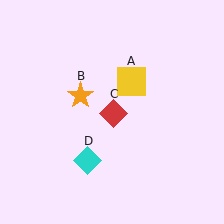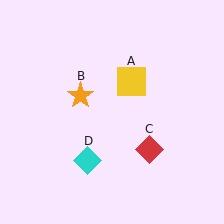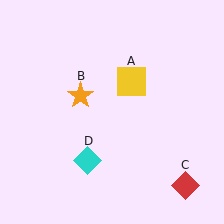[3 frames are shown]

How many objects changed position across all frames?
1 object changed position: red diamond (object C).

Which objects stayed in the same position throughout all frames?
Yellow square (object A) and orange star (object B) and cyan diamond (object D) remained stationary.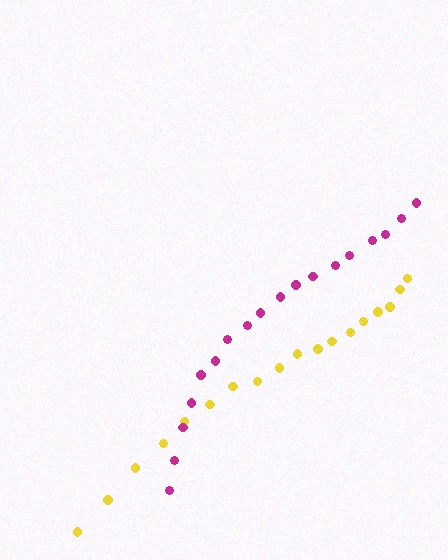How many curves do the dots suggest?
There are 2 distinct paths.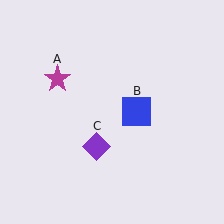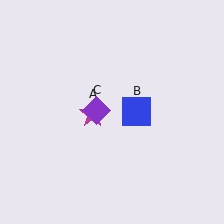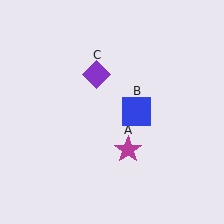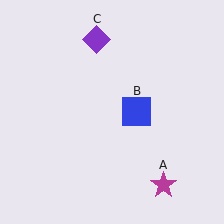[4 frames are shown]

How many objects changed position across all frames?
2 objects changed position: magenta star (object A), purple diamond (object C).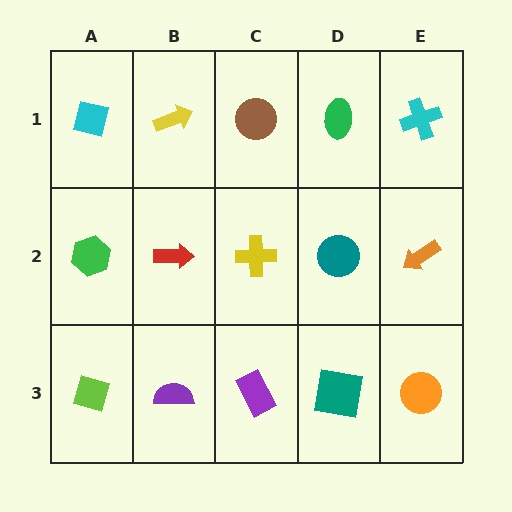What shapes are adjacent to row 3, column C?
A yellow cross (row 2, column C), a purple semicircle (row 3, column B), a teal square (row 3, column D).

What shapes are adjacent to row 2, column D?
A green ellipse (row 1, column D), a teal square (row 3, column D), a yellow cross (row 2, column C), an orange arrow (row 2, column E).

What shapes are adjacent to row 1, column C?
A yellow cross (row 2, column C), a yellow arrow (row 1, column B), a green ellipse (row 1, column D).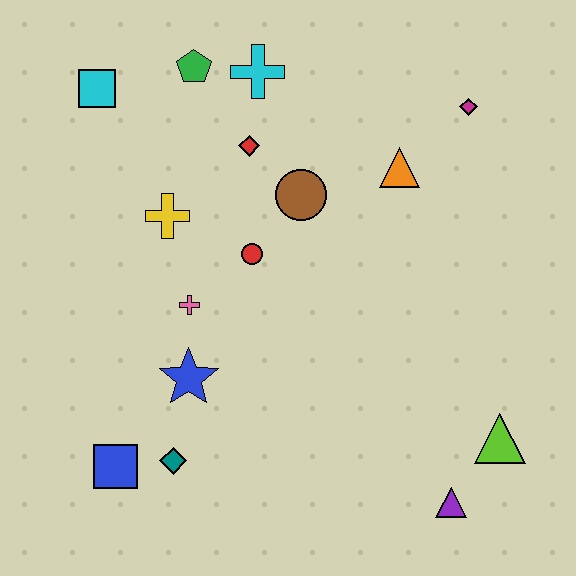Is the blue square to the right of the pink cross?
No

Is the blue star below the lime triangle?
No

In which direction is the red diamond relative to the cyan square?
The red diamond is to the right of the cyan square.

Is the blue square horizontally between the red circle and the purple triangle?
No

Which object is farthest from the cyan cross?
The purple triangle is farthest from the cyan cross.